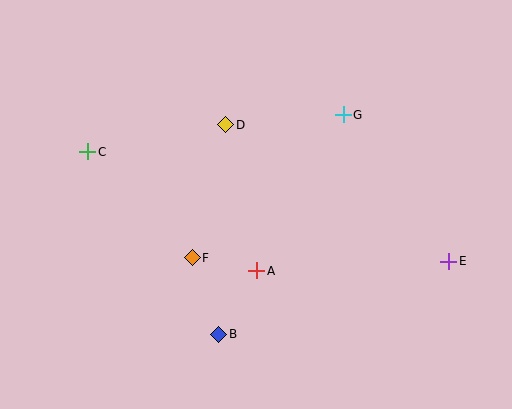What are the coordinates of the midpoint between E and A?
The midpoint between E and A is at (353, 266).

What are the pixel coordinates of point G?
Point G is at (343, 115).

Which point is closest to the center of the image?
Point A at (257, 271) is closest to the center.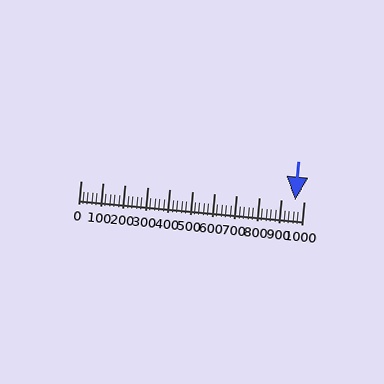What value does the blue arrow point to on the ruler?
The blue arrow points to approximately 960.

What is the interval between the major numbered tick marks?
The major tick marks are spaced 100 units apart.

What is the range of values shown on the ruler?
The ruler shows values from 0 to 1000.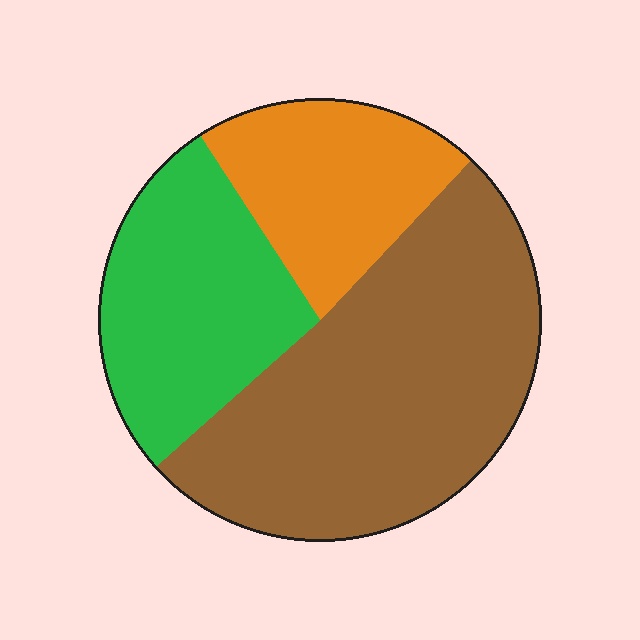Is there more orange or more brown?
Brown.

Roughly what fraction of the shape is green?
Green covers 28% of the shape.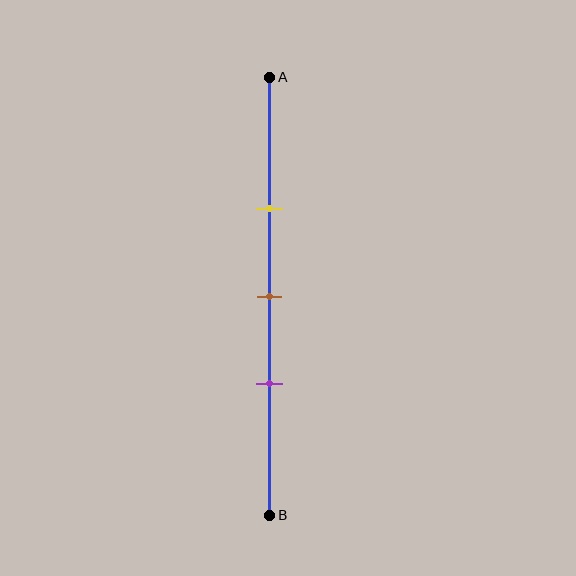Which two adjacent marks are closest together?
The brown and purple marks are the closest adjacent pair.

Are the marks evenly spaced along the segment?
Yes, the marks are approximately evenly spaced.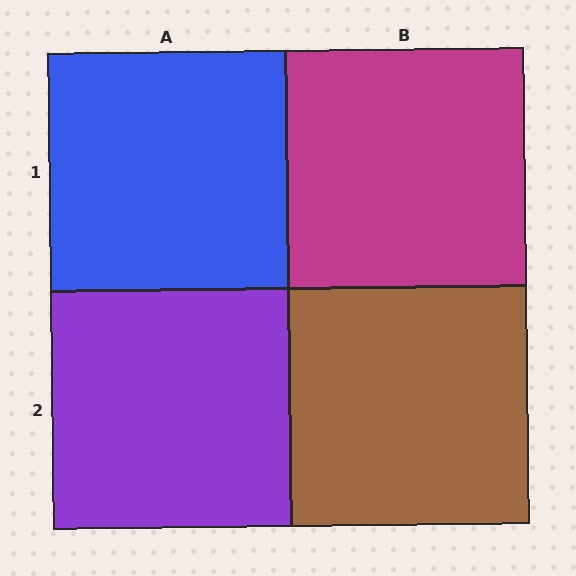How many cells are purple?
1 cell is purple.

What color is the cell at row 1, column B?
Magenta.